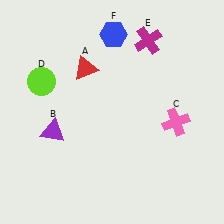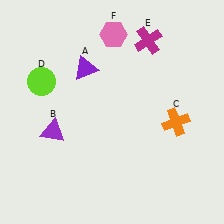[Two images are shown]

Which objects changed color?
A changed from red to purple. C changed from pink to orange. F changed from blue to pink.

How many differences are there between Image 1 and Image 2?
There are 3 differences between the two images.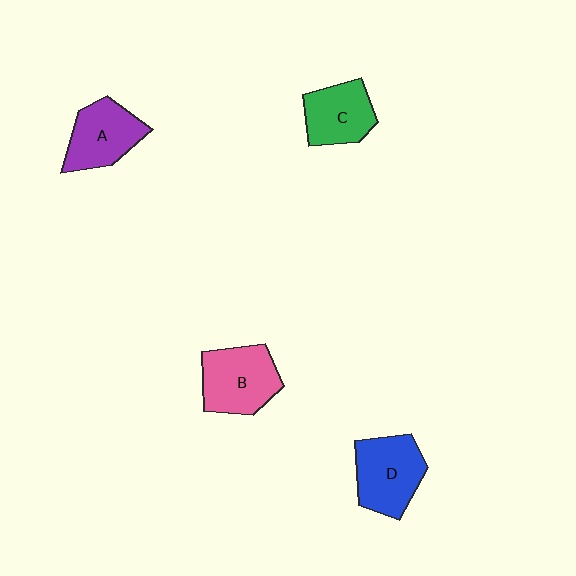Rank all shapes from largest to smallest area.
From largest to smallest: B (pink), D (blue), A (purple), C (green).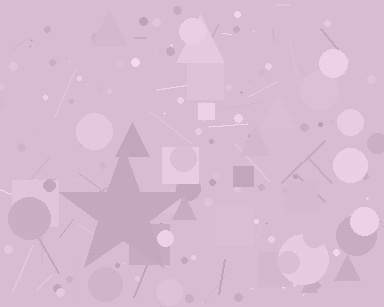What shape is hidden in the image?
A star is hidden in the image.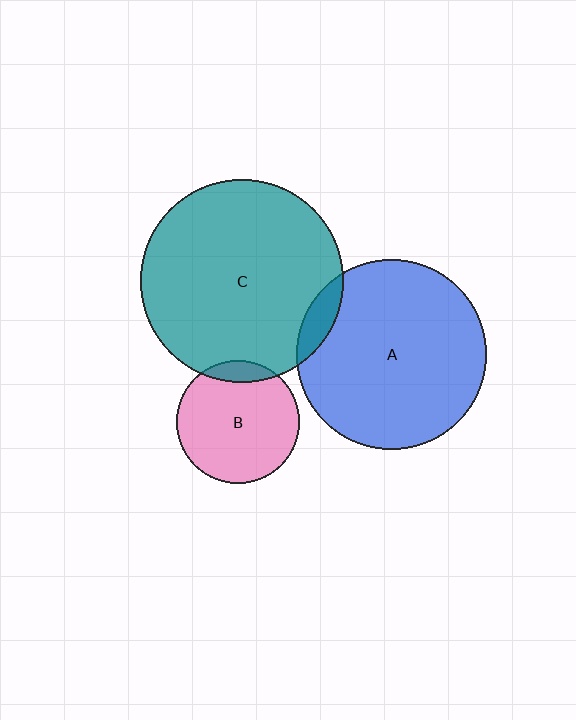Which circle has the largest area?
Circle C (teal).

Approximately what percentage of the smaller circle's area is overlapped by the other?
Approximately 10%.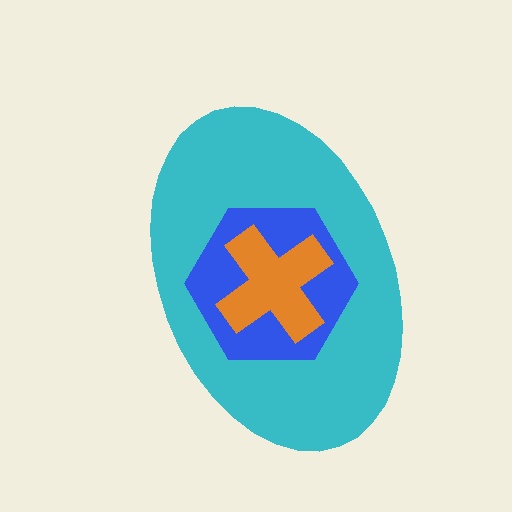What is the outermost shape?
The cyan ellipse.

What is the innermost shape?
The orange cross.